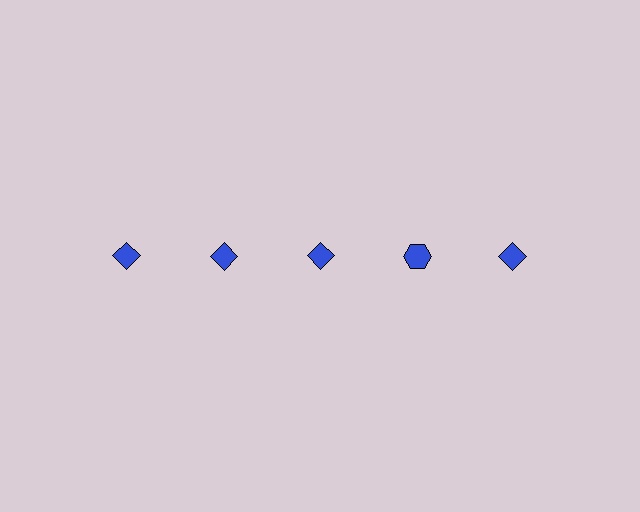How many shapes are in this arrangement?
There are 5 shapes arranged in a grid pattern.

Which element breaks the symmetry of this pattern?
The blue hexagon in the top row, second from right column breaks the symmetry. All other shapes are blue diamonds.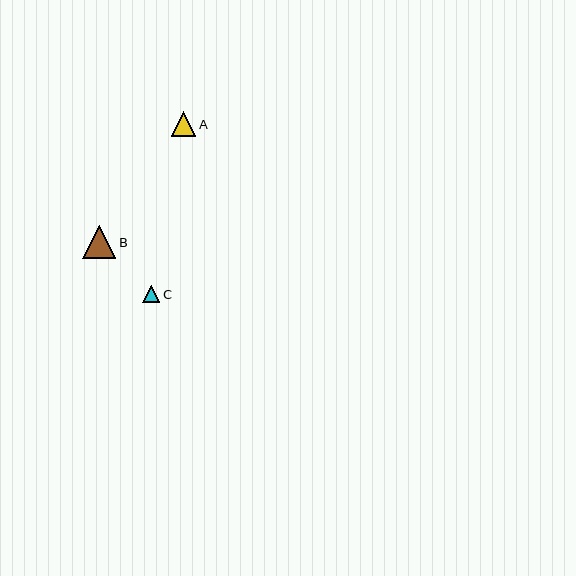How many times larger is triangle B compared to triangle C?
Triangle B is approximately 2.0 times the size of triangle C.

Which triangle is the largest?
Triangle B is the largest with a size of approximately 33 pixels.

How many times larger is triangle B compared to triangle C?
Triangle B is approximately 2.0 times the size of triangle C.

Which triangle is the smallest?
Triangle C is the smallest with a size of approximately 17 pixels.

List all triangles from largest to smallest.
From largest to smallest: B, A, C.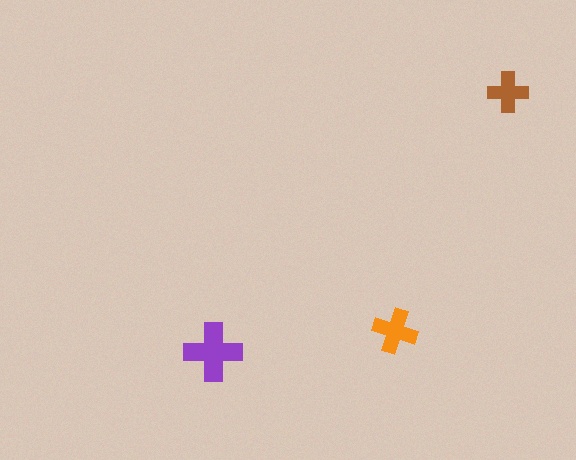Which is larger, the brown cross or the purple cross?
The purple one.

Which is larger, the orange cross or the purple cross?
The purple one.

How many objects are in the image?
There are 3 objects in the image.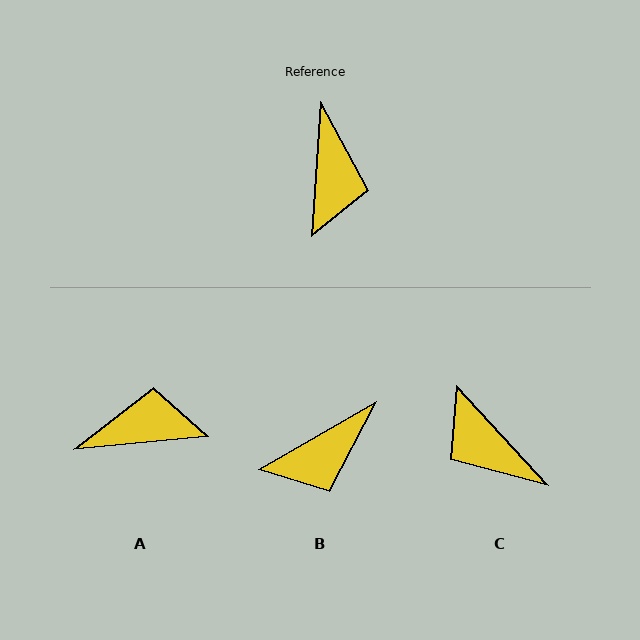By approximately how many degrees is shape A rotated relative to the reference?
Approximately 99 degrees counter-clockwise.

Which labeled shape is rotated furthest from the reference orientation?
C, about 133 degrees away.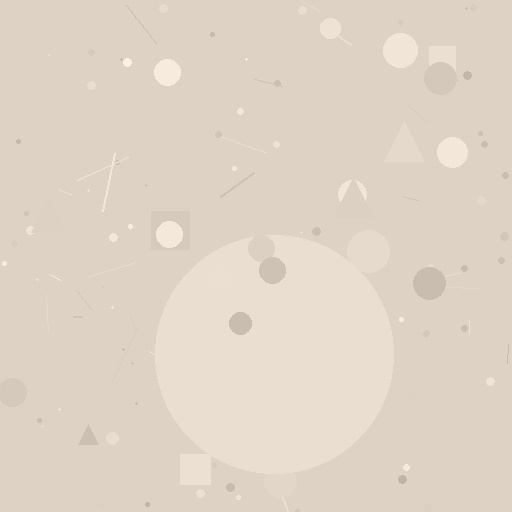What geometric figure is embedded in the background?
A circle is embedded in the background.